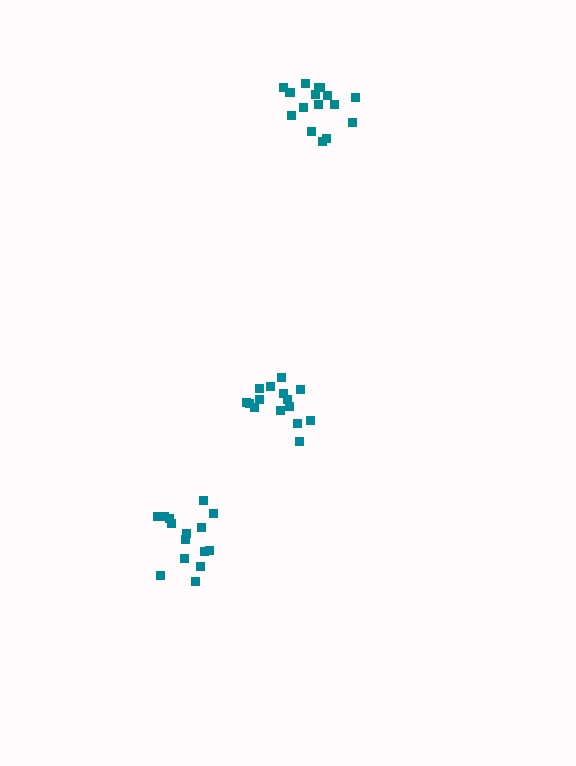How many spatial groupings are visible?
There are 3 spatial groupings.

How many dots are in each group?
Group 1: 15 dots, Group 2: 15 dots, Group 3: 16 dots (46 total).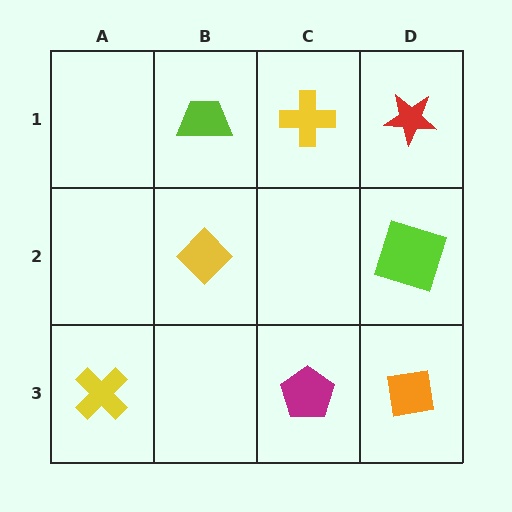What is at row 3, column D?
An orange square.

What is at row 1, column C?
A yellow cross.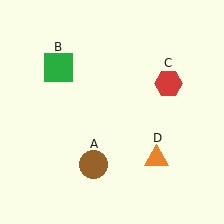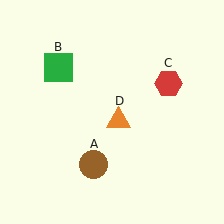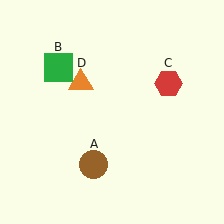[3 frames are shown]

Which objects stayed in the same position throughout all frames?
Brown circle (object A) and green square (object B) and red hexagon (object C) remained stationary.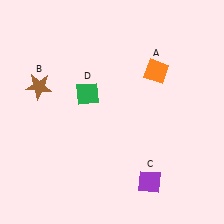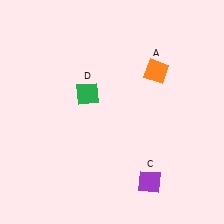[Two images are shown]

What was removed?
The brown star (B) was removed in Image 2.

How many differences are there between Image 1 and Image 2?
There is 1 difference between the two images.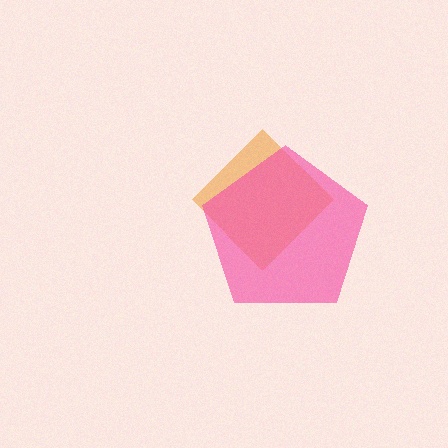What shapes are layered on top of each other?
The layered shapes are: an orange diamond, a pink pentagon.